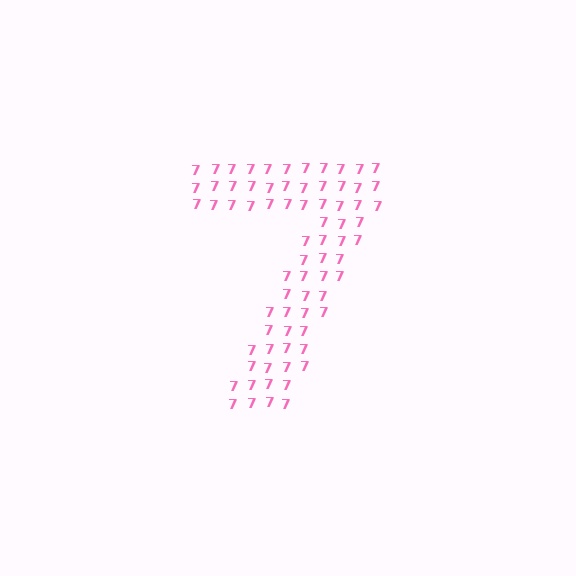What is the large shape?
The large shape is the digit 7.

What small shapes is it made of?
It is made of small digit 7's.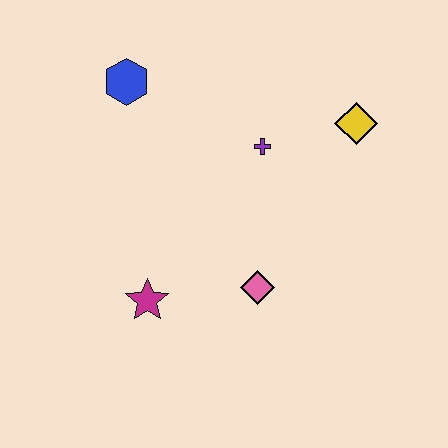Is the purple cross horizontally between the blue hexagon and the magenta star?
No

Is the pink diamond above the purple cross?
No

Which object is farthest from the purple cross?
The magenta star is farthest from the purple cross.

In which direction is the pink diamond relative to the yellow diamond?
The pink diamond is below the yellow diamond.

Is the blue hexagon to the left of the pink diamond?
Yes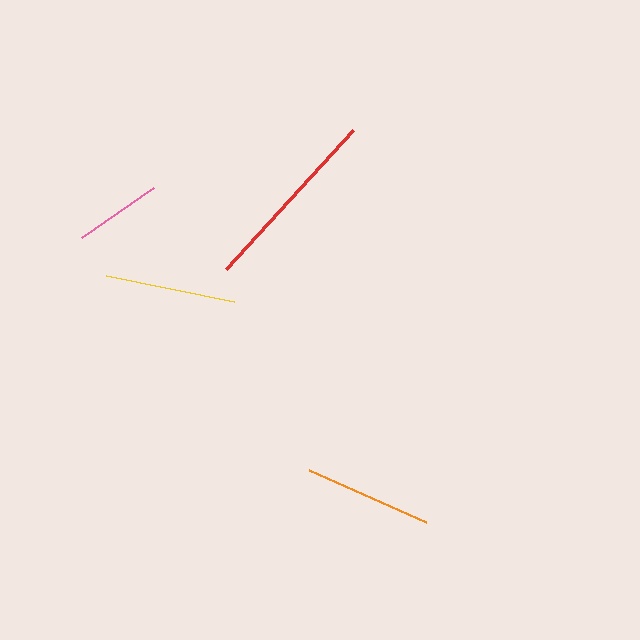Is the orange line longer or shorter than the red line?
The red line is longer than the orange line.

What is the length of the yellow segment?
The yellow segment is approximately 130 pixels long.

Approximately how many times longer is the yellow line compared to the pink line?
The yellow line is approximately 1.5 times the length of the pink line.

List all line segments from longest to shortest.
From longest to shortest: red, yellow, orange, pink.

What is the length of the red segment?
The red segment is approximately 188 pixels long.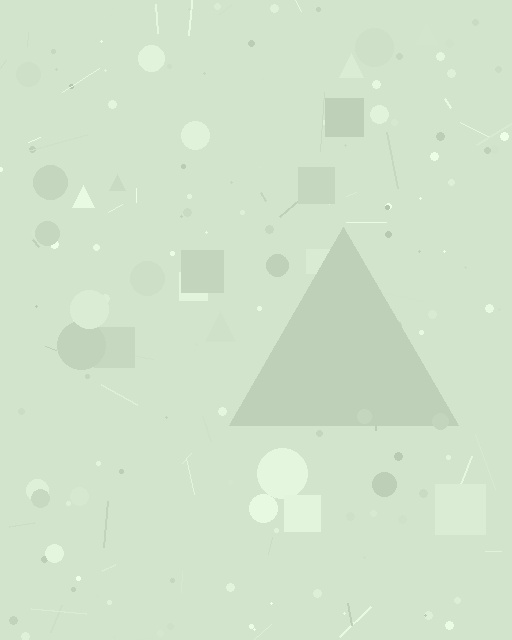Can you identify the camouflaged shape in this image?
The camouflaged shape is a triangle.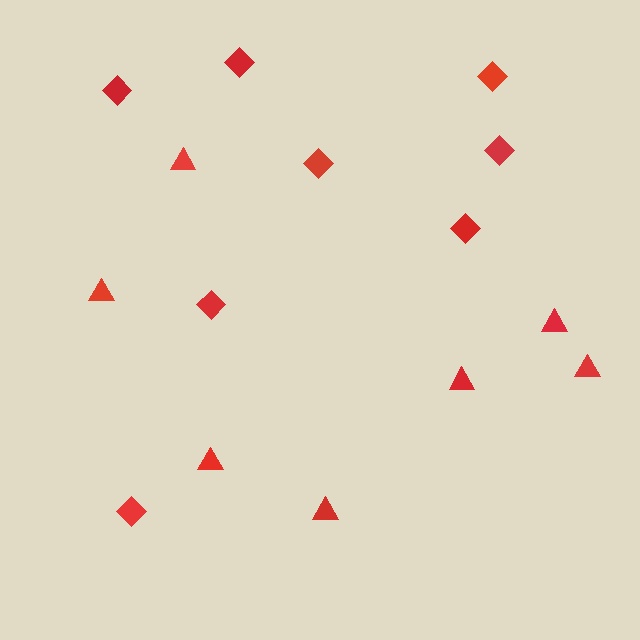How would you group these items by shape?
There are 2 groups: one group of diamonds (8) and one group of triangles (7).